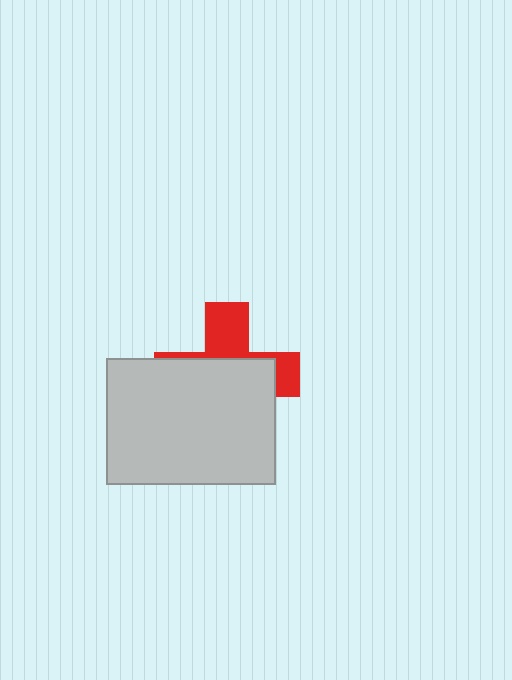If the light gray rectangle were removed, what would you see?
You would see the complete red cross.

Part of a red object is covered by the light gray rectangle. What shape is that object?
It is a cross.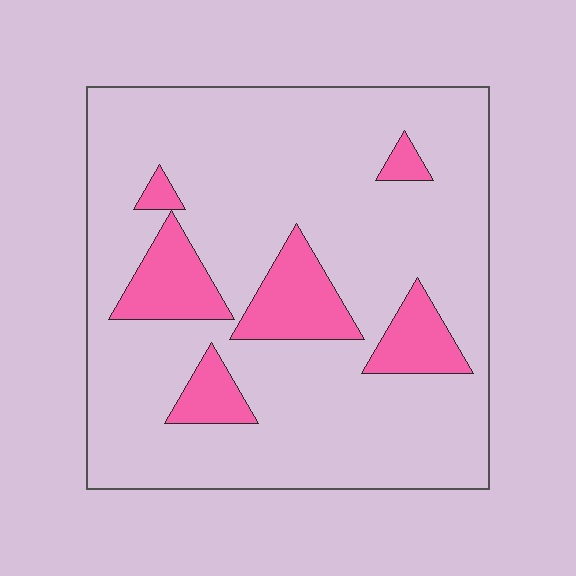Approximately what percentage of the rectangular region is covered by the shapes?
Approximately 15%.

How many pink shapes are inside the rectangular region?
6.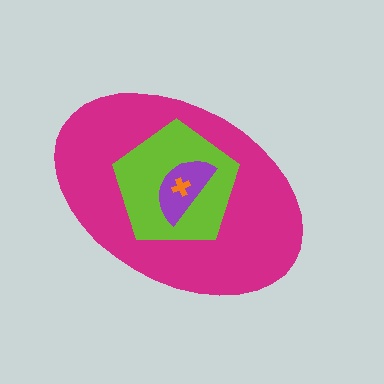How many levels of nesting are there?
4.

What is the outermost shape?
The magenta ellipse.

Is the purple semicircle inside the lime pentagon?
Yes.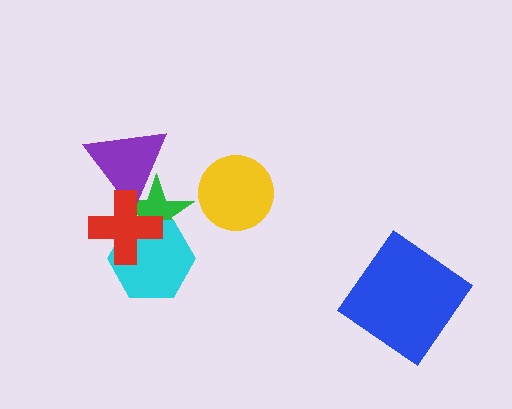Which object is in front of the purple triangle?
The red cross is in front of the purple triangle.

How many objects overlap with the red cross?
3 objects overlap with the red cross.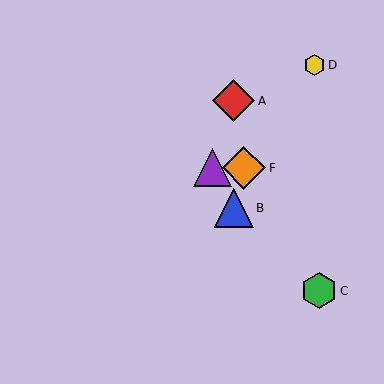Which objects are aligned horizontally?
Objects E, F are aligned horizontally.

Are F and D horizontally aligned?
No, F is at y≈168 and D is at y≈65.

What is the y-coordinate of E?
Object E is at y≈168.